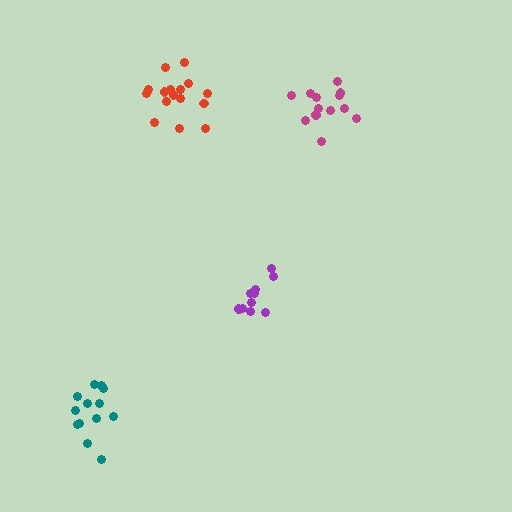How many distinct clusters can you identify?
There are 4 distinct clusters.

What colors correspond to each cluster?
The clusters are colored: purple, magenta, red, teal.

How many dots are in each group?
Group 1: 11 dots, Group 2: 13 dots, Group 3: 16 dots, Group 4: 13 dots (53 total).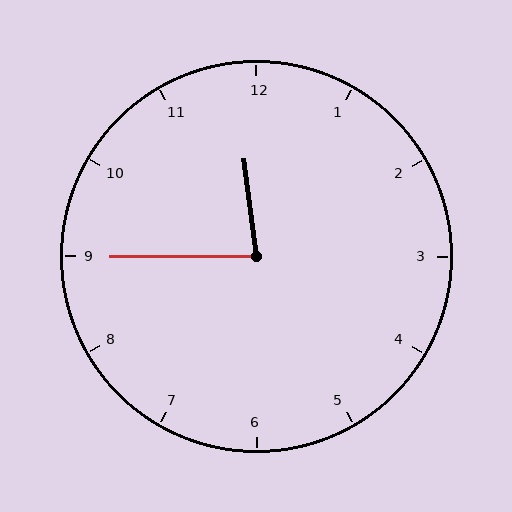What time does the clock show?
11:45.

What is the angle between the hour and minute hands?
Approximately 82 degrees.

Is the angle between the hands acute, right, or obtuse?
It is acute.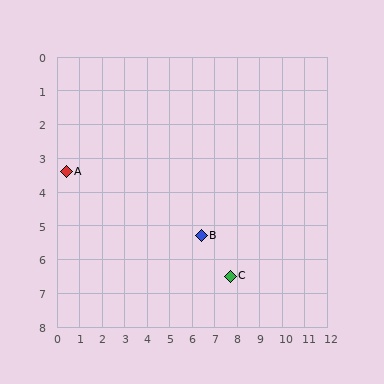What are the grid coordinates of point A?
Point A is at approximately (0.4, 3.4).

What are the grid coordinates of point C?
Point C is at approximately (7.7, 6.5).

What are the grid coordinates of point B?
Point B is at approximately (6.4, 5.3).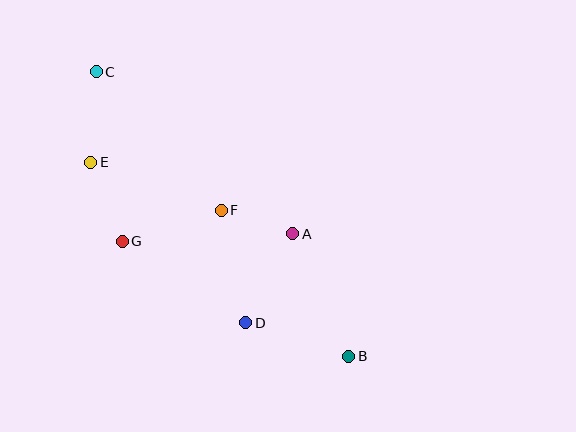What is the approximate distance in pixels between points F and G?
The distance between F and G is approximately 104 pixels.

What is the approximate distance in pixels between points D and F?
The distance between D and F is approximately 115 pixels.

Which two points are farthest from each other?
Points B and C are farthest from each other.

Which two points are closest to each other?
Points A and F are closest to each other.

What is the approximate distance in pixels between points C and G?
The distance between C and G is approximately 171 pixels.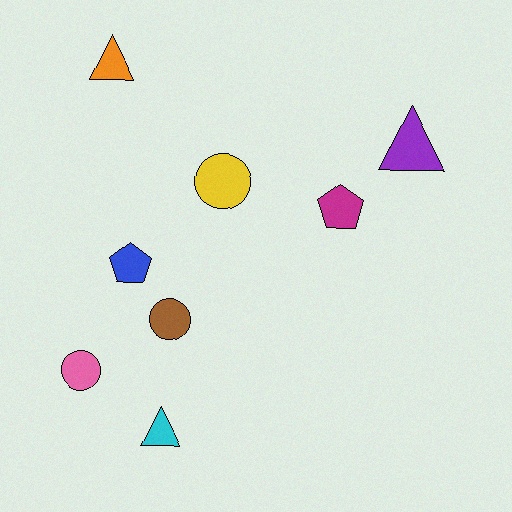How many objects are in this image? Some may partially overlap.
There are 8 objects.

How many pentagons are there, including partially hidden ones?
There are 2 pentagons.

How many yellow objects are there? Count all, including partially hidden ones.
There is 1 yellow object.